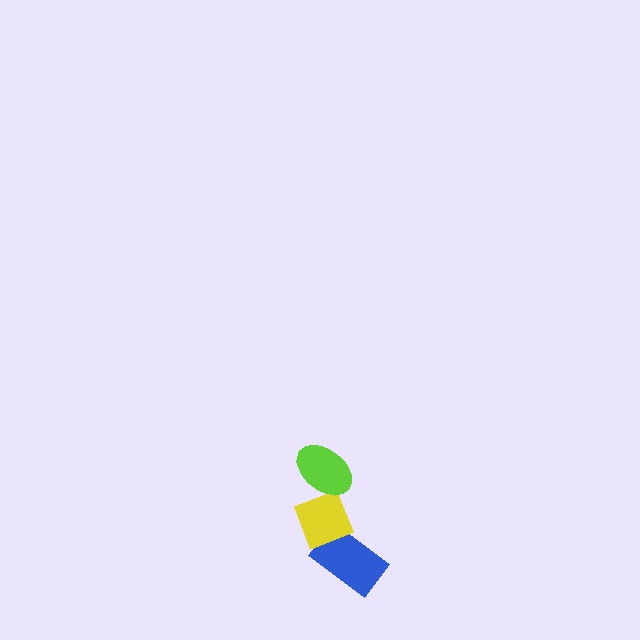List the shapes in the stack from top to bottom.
From top to bottom: the lime ellipse, the yellow diamond, the blue rectangle.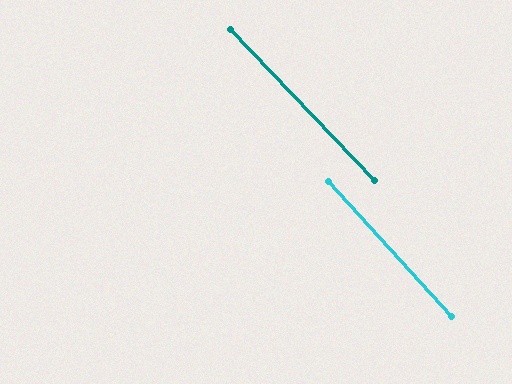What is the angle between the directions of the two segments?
Approximately 2 degrees.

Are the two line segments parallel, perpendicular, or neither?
Parallel — their directions differ by only 1.5°.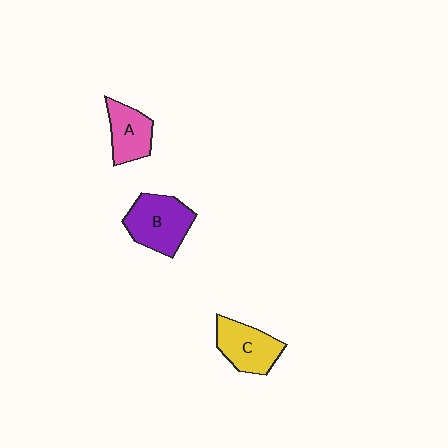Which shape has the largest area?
Shape B (purple).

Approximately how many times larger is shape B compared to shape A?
Approximately 1.4 times.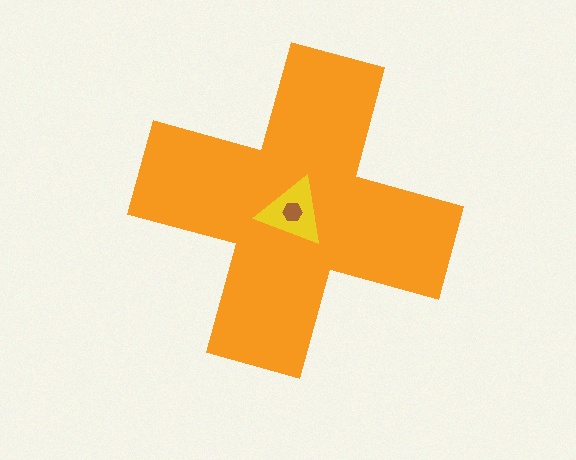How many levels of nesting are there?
3.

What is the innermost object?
The brown hexagon.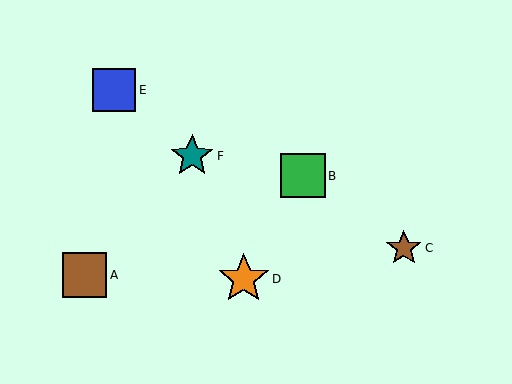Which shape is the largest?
The orange star (labeled D) is the largest.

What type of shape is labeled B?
Shape B is a green square.